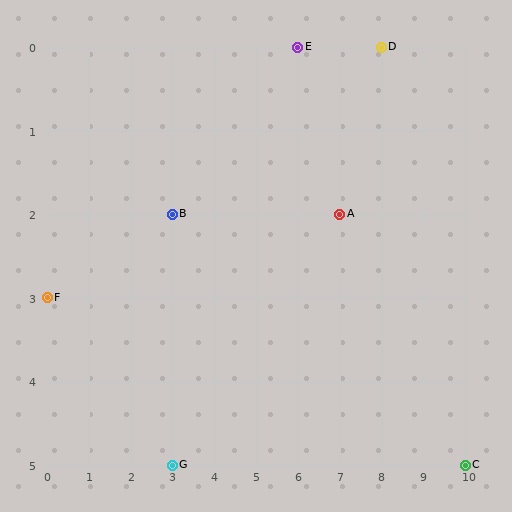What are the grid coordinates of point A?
Point A is at grid coordinates (7, 2).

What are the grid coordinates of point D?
Point D is at grid coordinates (8, 0).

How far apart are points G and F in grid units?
Points G and F are 3 columns and 2 rows apart (about 3.6 grid units diagonally).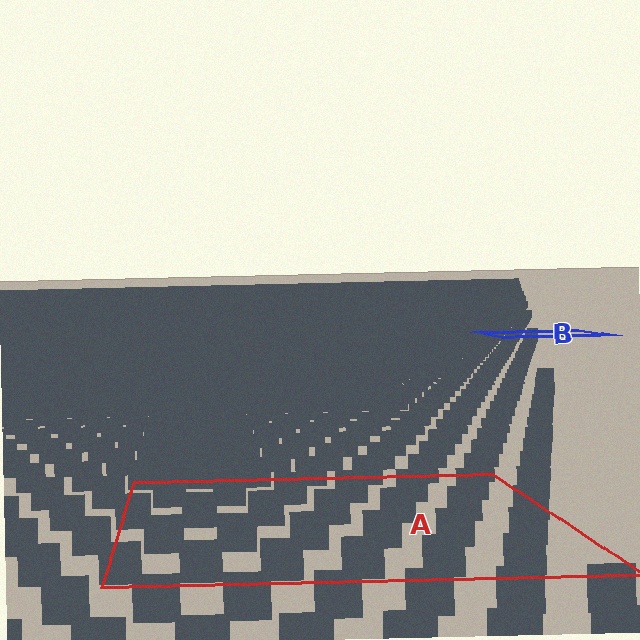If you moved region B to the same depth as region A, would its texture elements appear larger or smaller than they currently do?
They would appear larger. At a closer depth, the same texture elements are projected at a bigger on-screen size.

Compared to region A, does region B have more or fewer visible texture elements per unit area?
Region B has more texture elements per unit area — they are packed more densely because it is farther away.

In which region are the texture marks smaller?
The texture marks are smaller in region B, because it is farther away.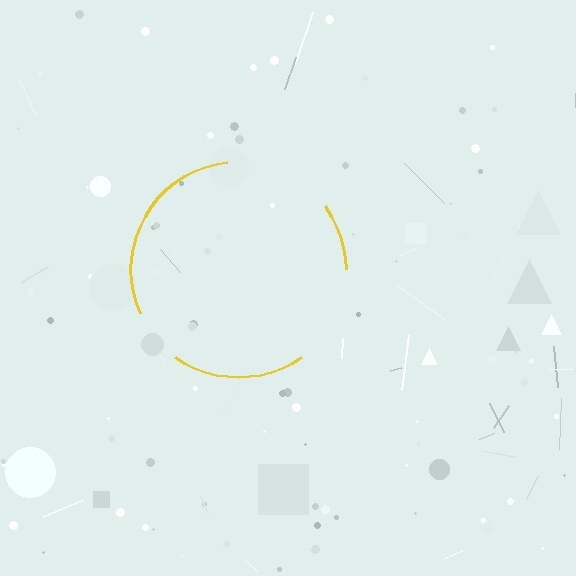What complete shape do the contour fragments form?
The contour fragments form a circle.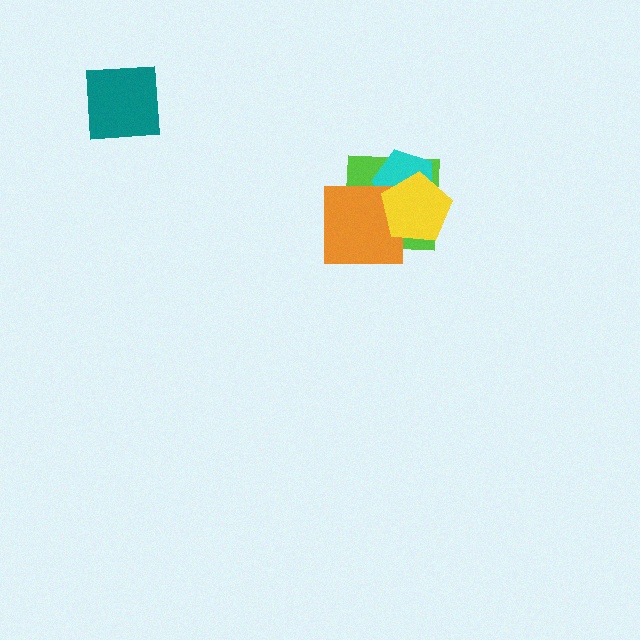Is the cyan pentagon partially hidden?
Yes, it is partially covered by another shape.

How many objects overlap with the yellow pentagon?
3 objects overlap with the yellow pentagon.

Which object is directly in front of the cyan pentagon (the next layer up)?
The orange square is directly in front of the cyan pentagon.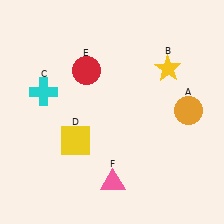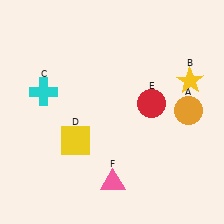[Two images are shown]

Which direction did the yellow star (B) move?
The yellow star (B) moved right.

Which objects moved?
The objects that moved are: the yellow star (B), the red circle (E).